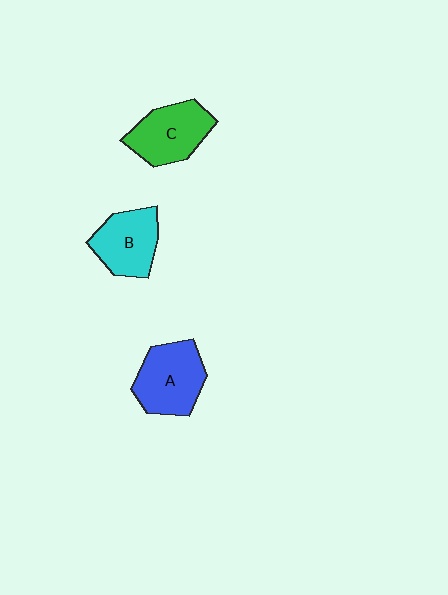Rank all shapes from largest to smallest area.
From largest to smallest: A (blue), C (green), B (cyan).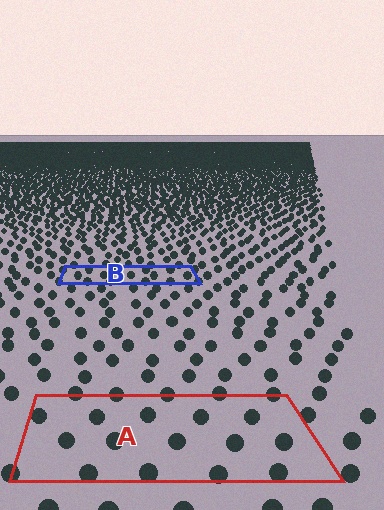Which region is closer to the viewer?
Region A is closer. The texture elements there are larger and more spread out.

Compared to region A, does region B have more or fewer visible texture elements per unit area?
Region B has more texture elements per unit area — they are packed more densely because it is farther away.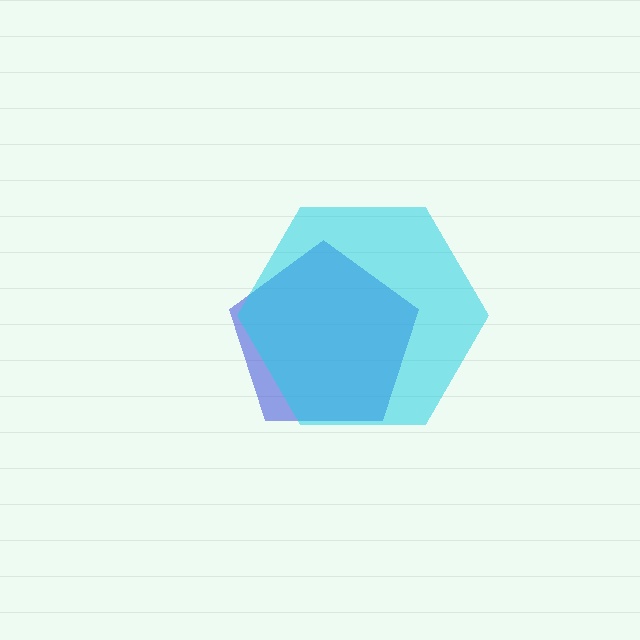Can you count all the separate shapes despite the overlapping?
Yes, there are 2 separate shapes.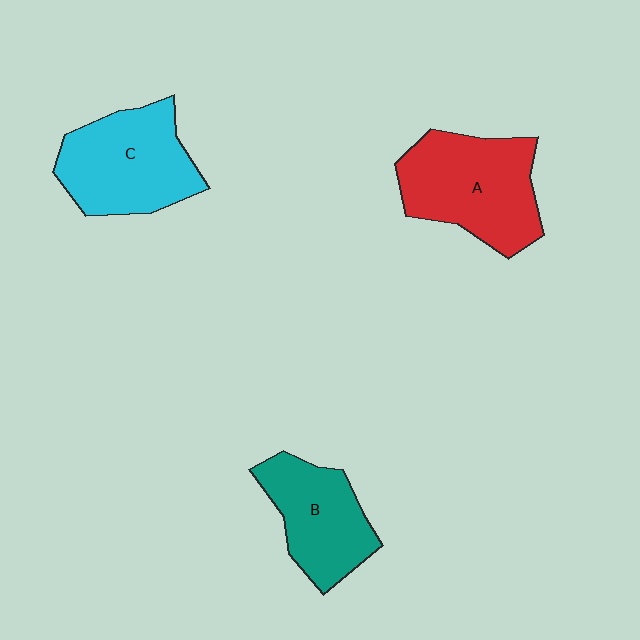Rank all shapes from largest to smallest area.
From largest to smallest: A (red), C (cyan), B (teal).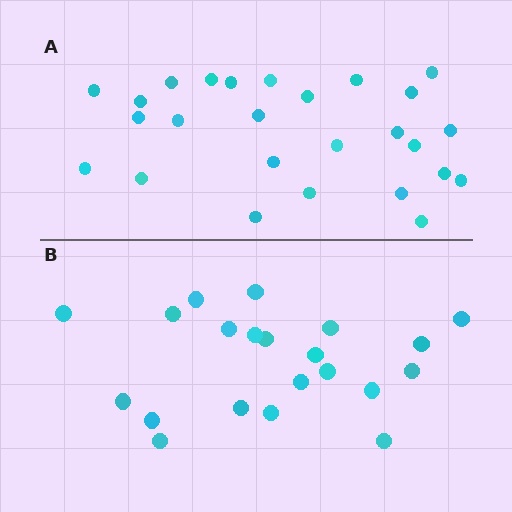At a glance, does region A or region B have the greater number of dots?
Region A (the top region) has more dots.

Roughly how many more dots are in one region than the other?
Region A has about 5 more dots than region B.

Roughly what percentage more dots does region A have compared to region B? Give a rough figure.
About 25% more.